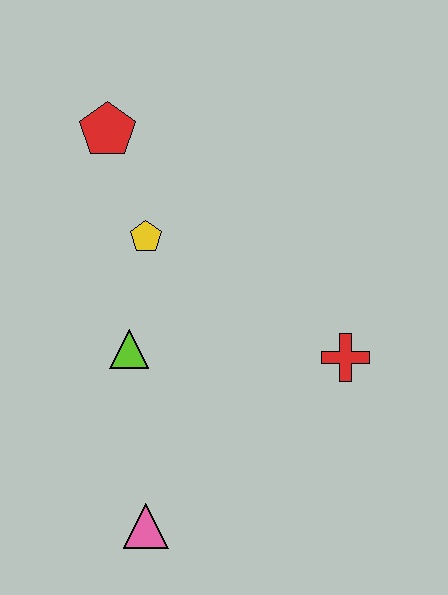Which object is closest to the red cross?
The lime triangle is closest to the red cross.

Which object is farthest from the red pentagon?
The pink triangle is farthest from the red pentagon.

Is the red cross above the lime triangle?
No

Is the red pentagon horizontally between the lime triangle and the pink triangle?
No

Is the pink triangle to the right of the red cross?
No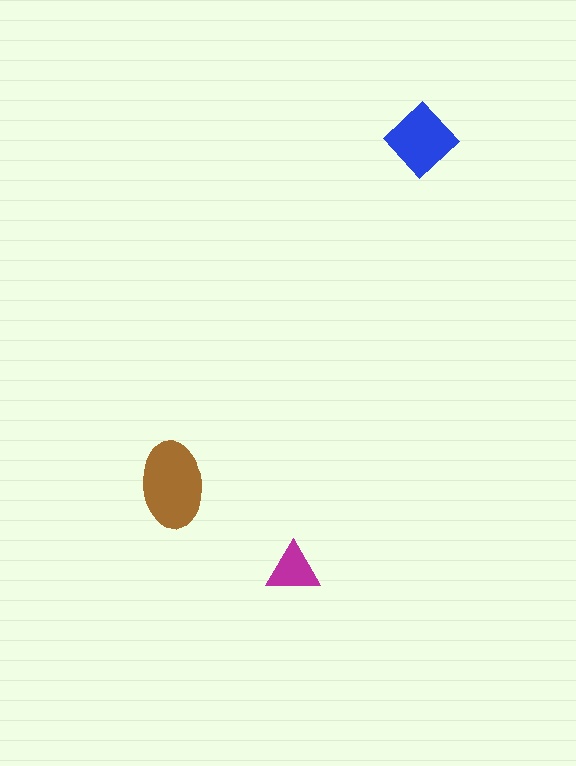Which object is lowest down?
The magenta triangle is bottommost.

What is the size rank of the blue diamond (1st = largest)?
2nd.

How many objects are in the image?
There are 3 objects in the image.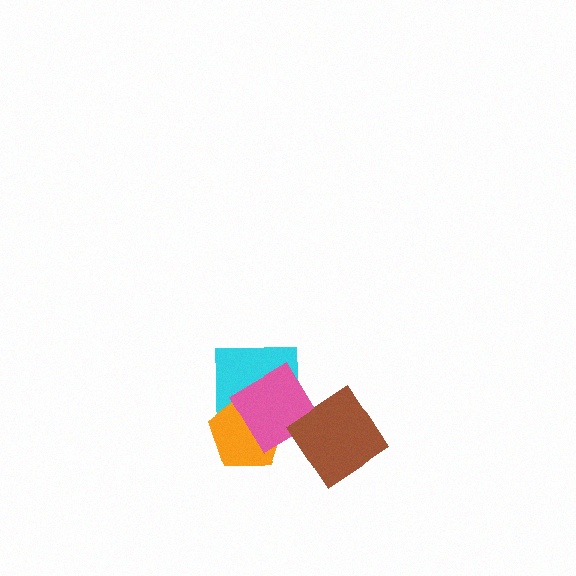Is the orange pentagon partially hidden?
Yes, it is partially covered by another shape.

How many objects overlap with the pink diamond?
2 objects overlap with the pink diamond.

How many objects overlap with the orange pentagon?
2 objects overlap with the orange pentagon.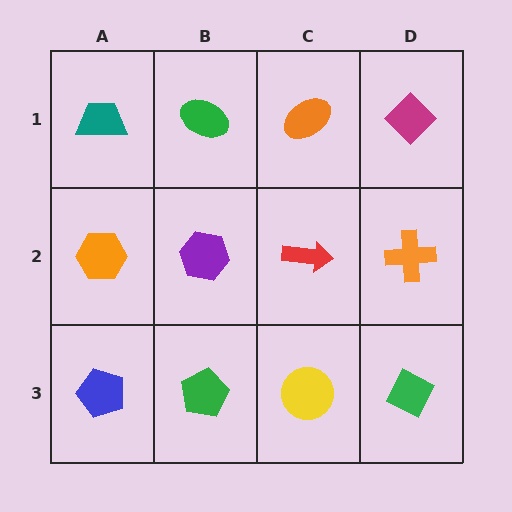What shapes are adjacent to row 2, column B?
A green ellipse (row 1, column B), a green pentagon (row 3, column B), an orange hexagon (row 2, column A), a red arrow (row 2, column C).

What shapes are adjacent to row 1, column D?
An orange cross (row 2, column D), an orange ellipse (row 1, column C).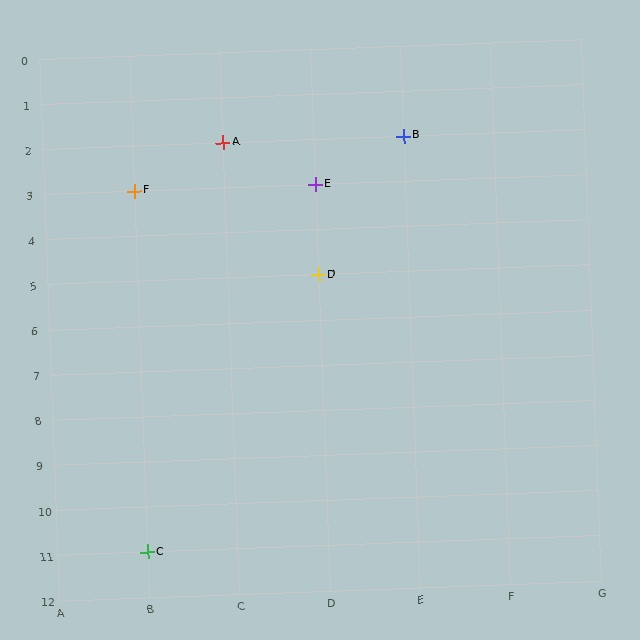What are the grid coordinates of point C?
Point C is at grid coordinates (B, 11).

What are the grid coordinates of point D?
Point D is at grid coordinates (D, 5).